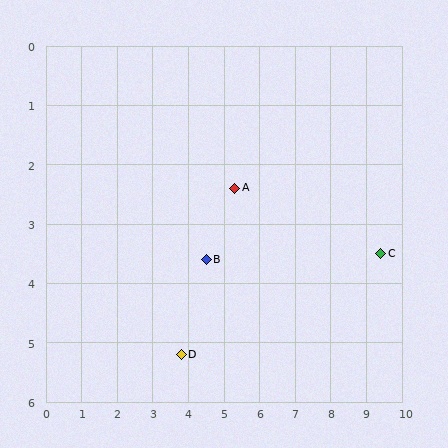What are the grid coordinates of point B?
Point B is at approximately (4.5, 3.6).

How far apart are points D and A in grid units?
Points D and A are about 3.2 grid units apart.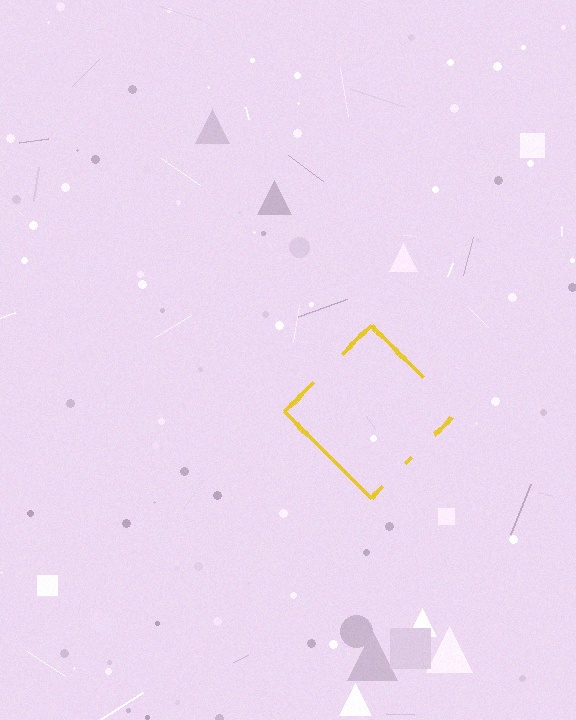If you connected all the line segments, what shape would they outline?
They would outline a diamond.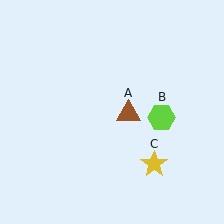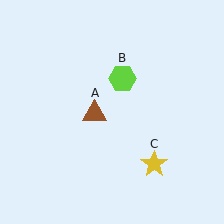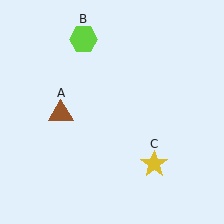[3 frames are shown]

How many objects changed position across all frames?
2 objects changed position: brown triangle (object A), lime hexagon (object B).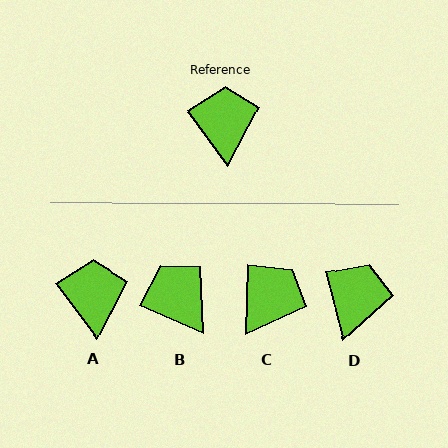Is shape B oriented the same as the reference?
No, it is off by about 30 degrees.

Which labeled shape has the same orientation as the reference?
A.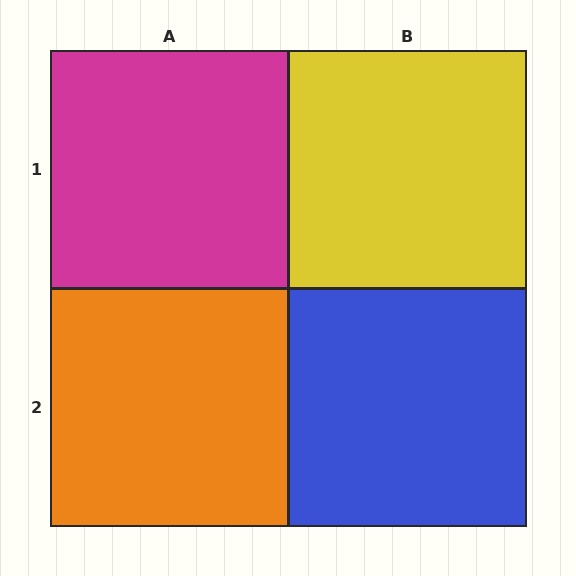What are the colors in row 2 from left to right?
Orange, blue.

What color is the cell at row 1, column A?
Magenta.